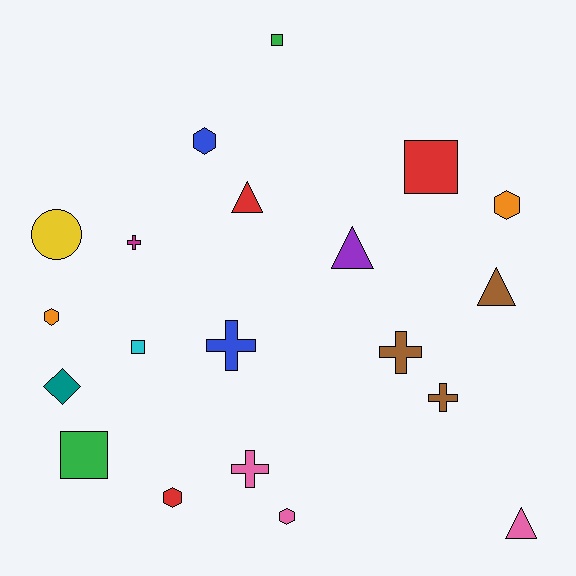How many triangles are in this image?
There are 4 triangles.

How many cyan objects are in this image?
There is 1 cyan object.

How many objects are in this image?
There are 20 objects.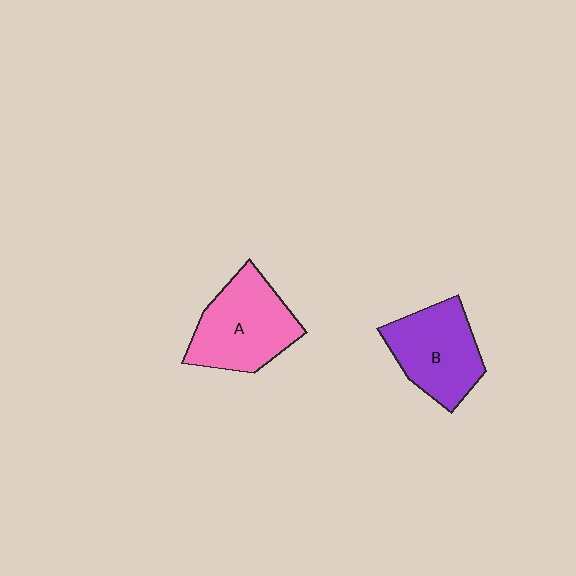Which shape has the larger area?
Shape A (pink).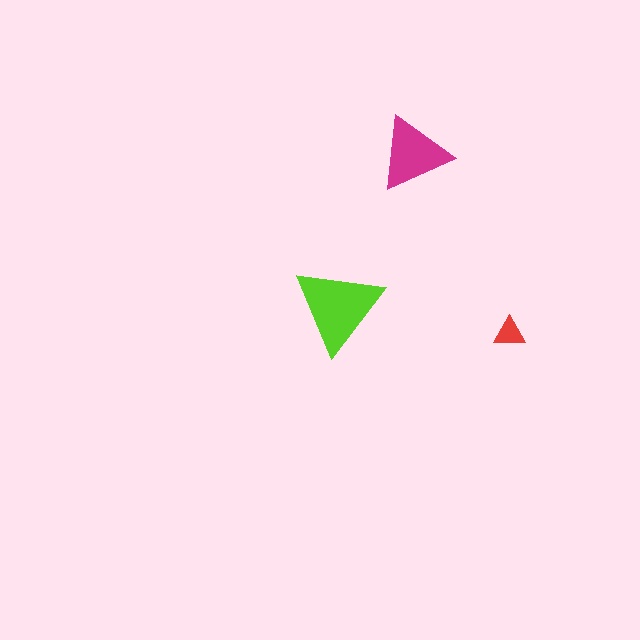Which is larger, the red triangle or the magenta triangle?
The magenta one.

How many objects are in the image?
There are 3 objects in the image.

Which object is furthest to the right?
The red triangle is rightmost.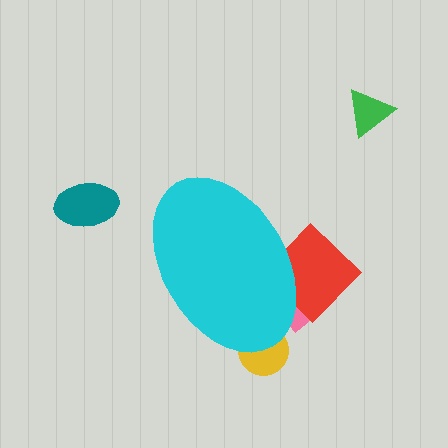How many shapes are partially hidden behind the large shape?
3 shapes are partially hidden.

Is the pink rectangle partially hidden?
Yes, the pink rectangle is partially hidden behind the cyan ellipse.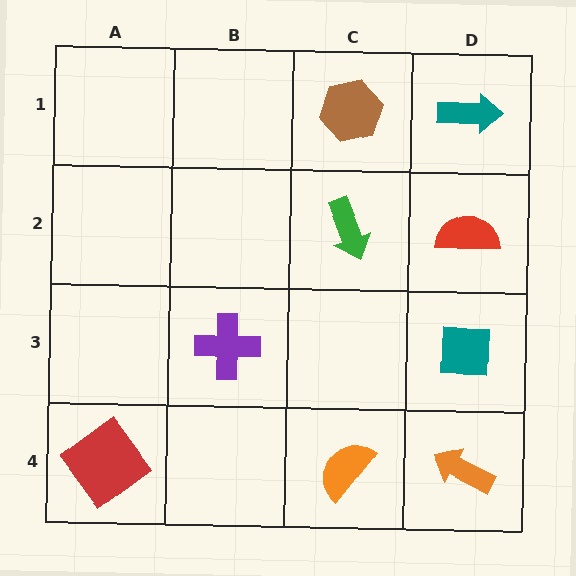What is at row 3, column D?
A teal square.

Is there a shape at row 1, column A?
No, that cell is empty.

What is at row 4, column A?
A red diamond.